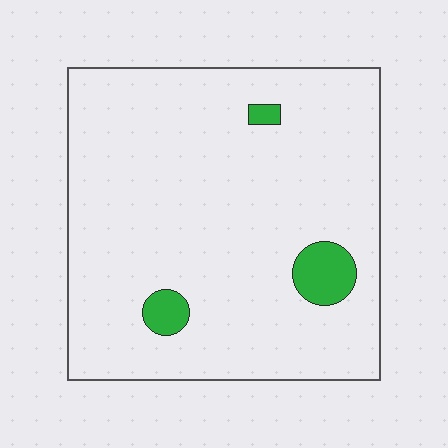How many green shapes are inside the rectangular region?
3.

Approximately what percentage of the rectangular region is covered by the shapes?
Approximately 5%.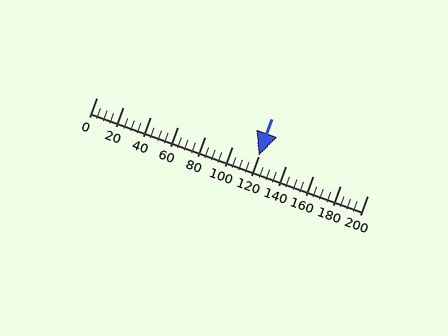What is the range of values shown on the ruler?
The ruler shows values from 0 to 200.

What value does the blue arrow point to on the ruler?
The blue arrow points to approximately 120.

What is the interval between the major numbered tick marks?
The major tick marks are spaced 20 units apart.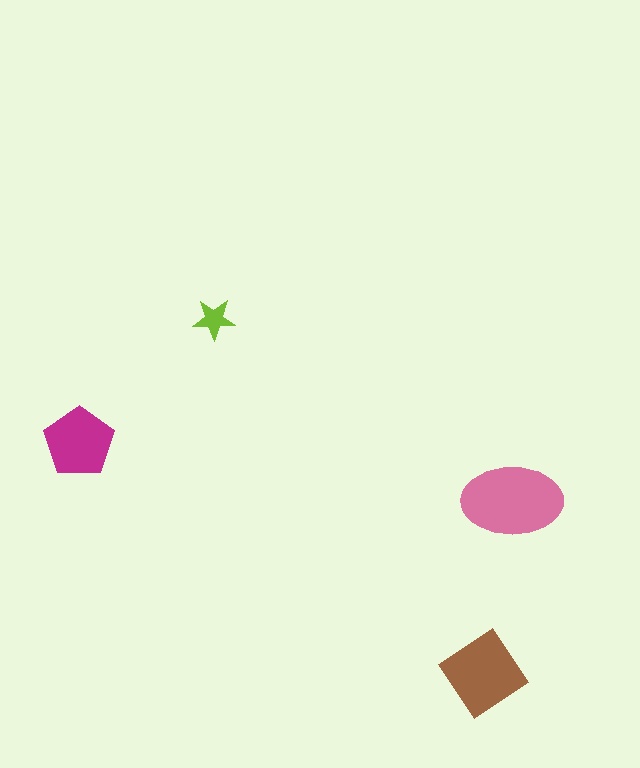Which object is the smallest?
The lime star.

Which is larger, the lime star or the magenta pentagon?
The magenta pentagon.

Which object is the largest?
The pink ellipse.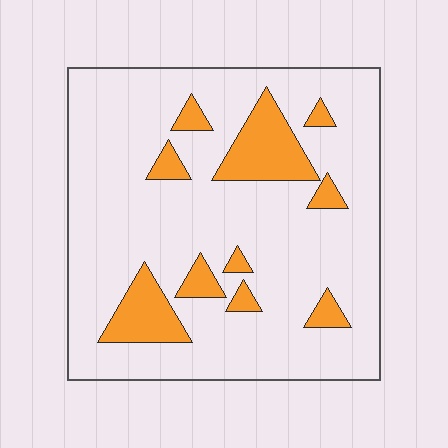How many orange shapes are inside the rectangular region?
10.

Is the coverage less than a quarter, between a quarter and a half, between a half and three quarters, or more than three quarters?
Less than a quarter.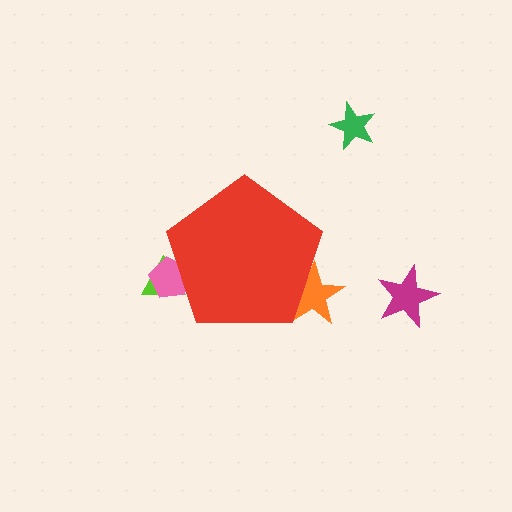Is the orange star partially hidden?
Yes, the orange star is partially hidden behind the red pentagon.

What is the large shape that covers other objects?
A red pentagon.